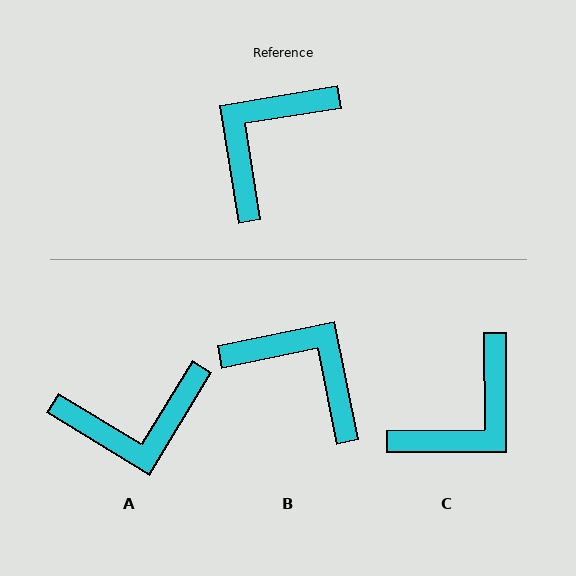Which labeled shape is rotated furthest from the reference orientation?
C, about 171 degrees away.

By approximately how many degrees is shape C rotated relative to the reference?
Approximately 171 degrees counter-clockwise.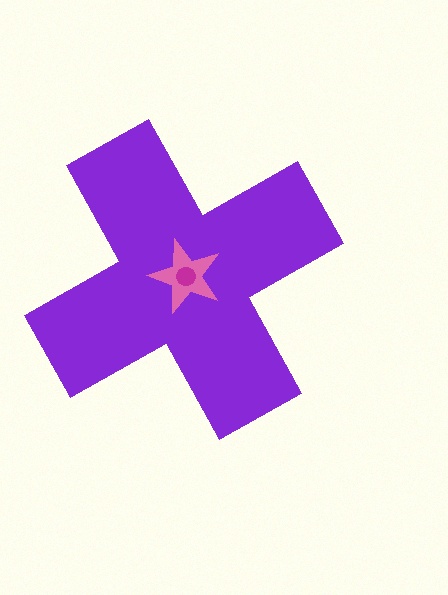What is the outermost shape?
The purple cross.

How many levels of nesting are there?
3.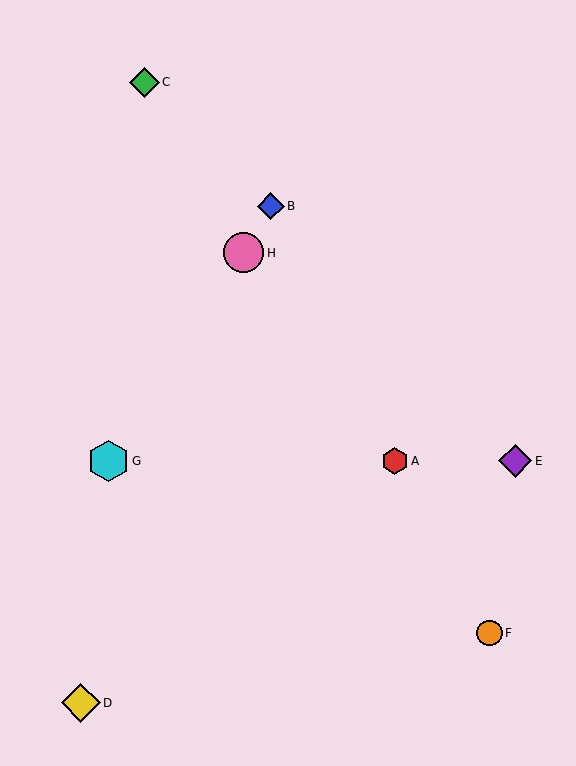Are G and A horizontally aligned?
Yes, both are at y≈461.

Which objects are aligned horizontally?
Objects A, E, G are aligned horizontally.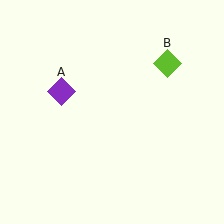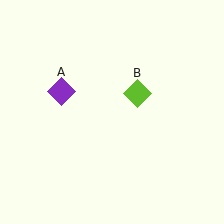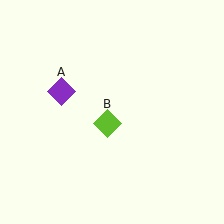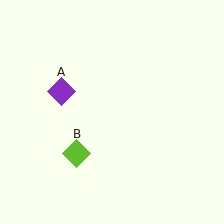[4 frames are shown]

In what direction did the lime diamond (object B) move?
The lime diamond (object B) moved down and to the left.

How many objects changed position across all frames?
1 object changed position: lime diamond (object B).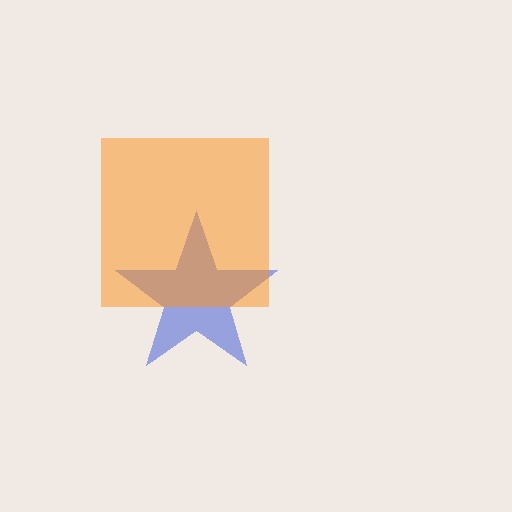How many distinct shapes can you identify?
There are 2 distinct shapes: a blue star, an orange square.